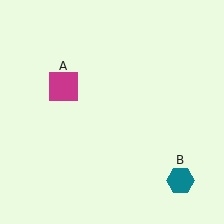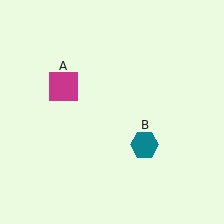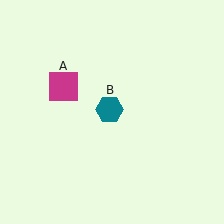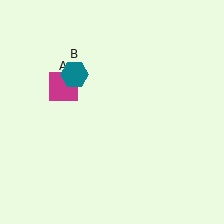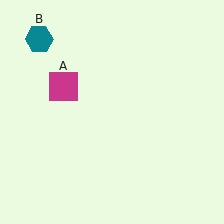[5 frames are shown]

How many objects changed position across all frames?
1 object changed position: teal hexagon (object B).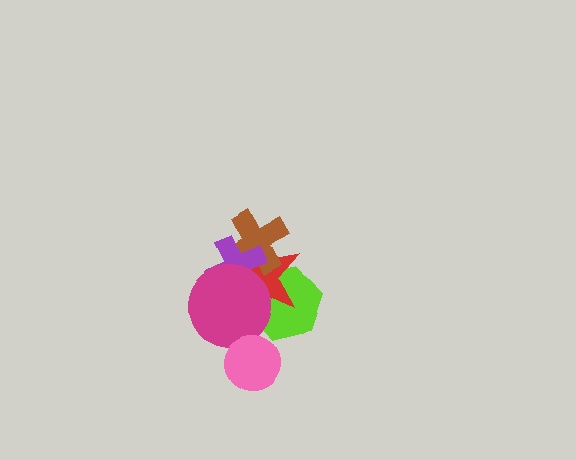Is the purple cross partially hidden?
Yes, it is partially covered by another shape.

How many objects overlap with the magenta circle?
4 objects overlap with the magenta circle.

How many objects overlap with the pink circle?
1 object overlaps with the pink circle.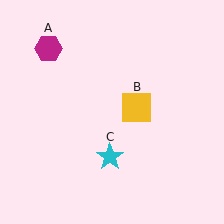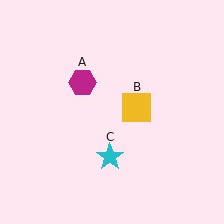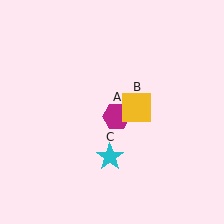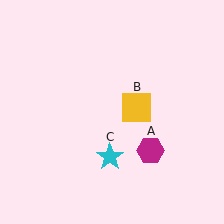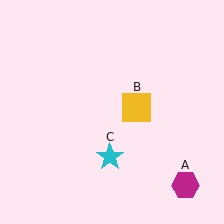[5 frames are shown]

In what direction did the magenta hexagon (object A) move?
The magenta hexagon (object A) moved down and to the right.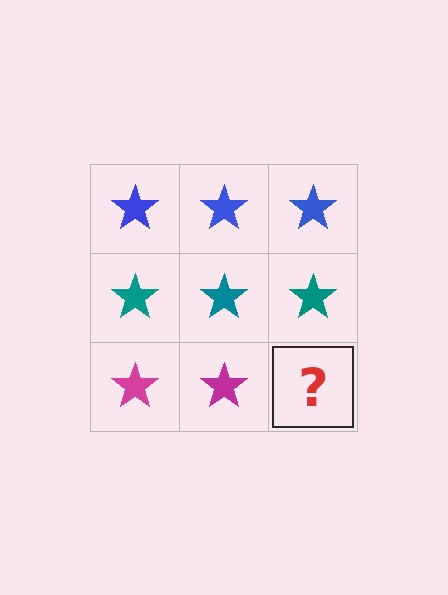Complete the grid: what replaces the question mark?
The question mark should be replaced with a magenta star.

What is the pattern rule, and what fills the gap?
The rule is that each row has a consistent color. The gap should be filled with a magenta star.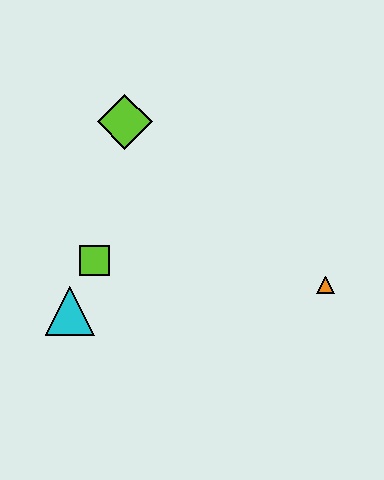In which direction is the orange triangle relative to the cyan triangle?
The orange triangle is to the right of the cyan triangle.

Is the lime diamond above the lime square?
Yes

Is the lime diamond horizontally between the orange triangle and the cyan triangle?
Yes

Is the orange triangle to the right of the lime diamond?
Yes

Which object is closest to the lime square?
The cyan triangle is closest to the lime square.